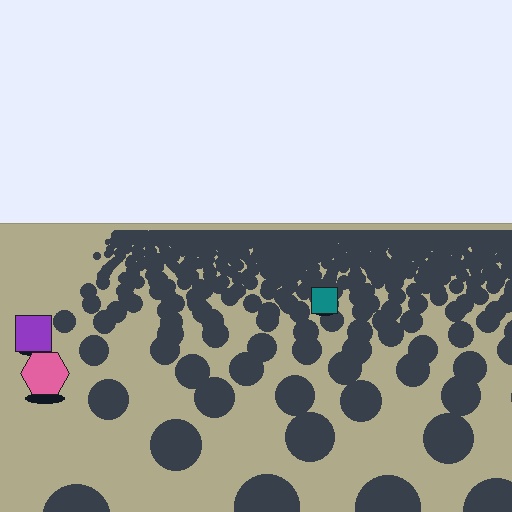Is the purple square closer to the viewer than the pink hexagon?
No. The pink hexagon is closer — you can tell from the texture gradient: the ground texture is coarser near it.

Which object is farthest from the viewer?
The teal square is farthest from the viewer. It appears smaller and the ground texture around it is denser.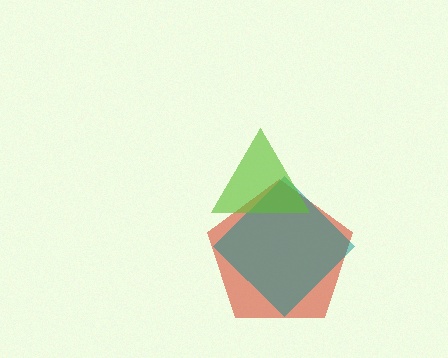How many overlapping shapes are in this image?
There are 3 overlapping shapes in the image.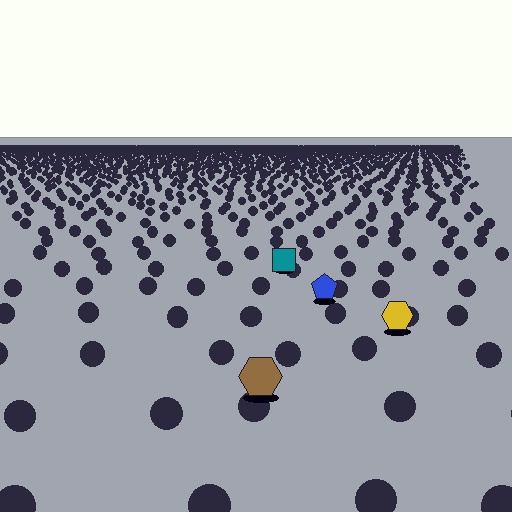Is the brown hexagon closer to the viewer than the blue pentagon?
Yes. The brown hexagon is closer — you can tell from the texture gradient: the ground texture is coarser near it.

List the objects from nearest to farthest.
From nearest to farthest: the brown hexagon, the yellow hexagon, the blue pentagon, the teal square.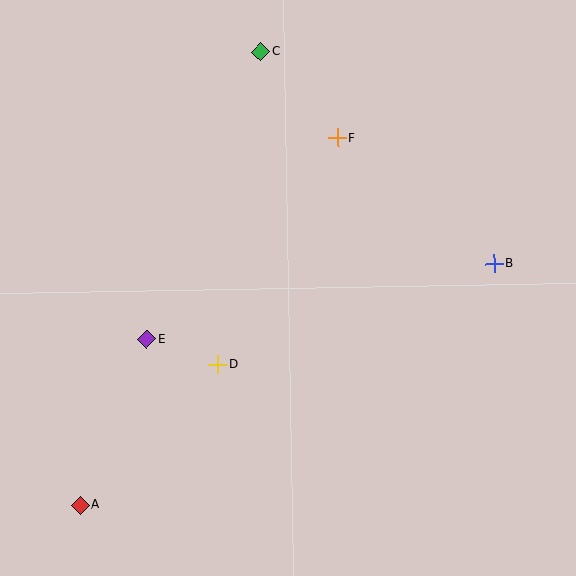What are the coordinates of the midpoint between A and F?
The midpoint between A and F is at (209, 321).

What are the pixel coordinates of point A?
Point A is at (80, 505).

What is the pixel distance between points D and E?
The distance between D and E is 76 pixels.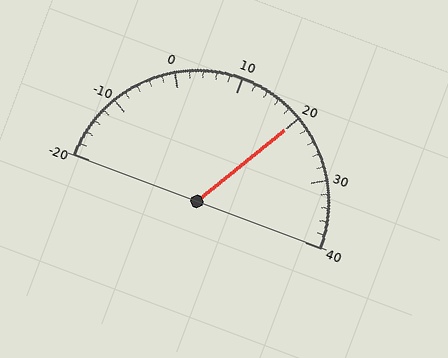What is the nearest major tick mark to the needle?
The nearest major tick mark is 20.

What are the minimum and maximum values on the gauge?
The gauge ranges from -20 to 40.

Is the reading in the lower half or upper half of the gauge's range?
The reading is in the upper half of the range (-20 to 40).